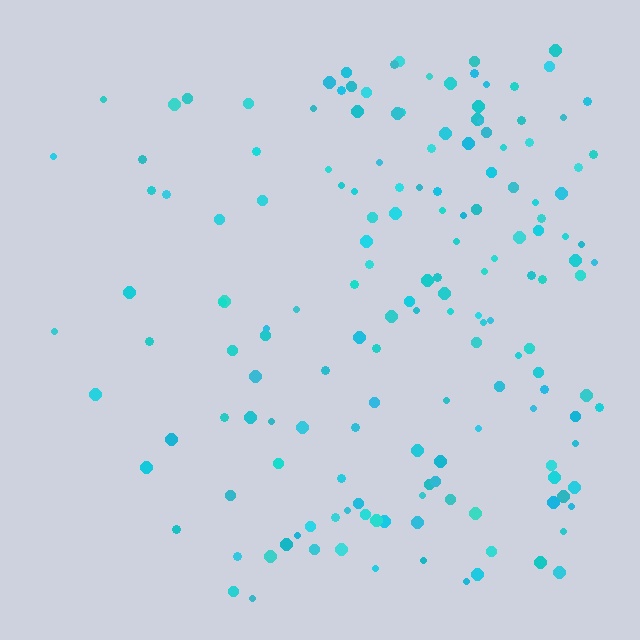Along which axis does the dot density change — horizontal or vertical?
Horizontal.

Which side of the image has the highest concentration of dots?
The right.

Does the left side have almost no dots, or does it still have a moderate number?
Still a moderate number, just noticeably fewer than the right.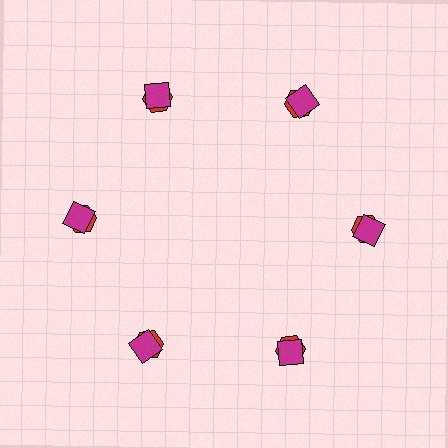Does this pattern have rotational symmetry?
Yes, this pattern has 6-fold rotational symmetry. It looks the same after rotating 60 degrees around the center.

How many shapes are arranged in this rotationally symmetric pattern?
There are 12 shapes, arranged in 6 groups of 2.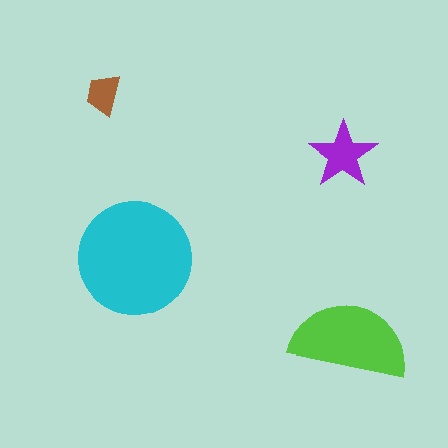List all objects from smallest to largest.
The brown trapezoid, the purple star, the lime semicircle, the cyan circle.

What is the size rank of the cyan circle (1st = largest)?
1st.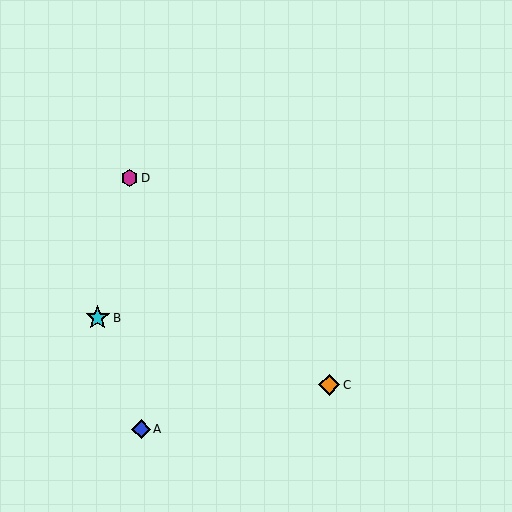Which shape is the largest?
The cyan star (labeled B) is the largest.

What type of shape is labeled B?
Shape B is a cyan star.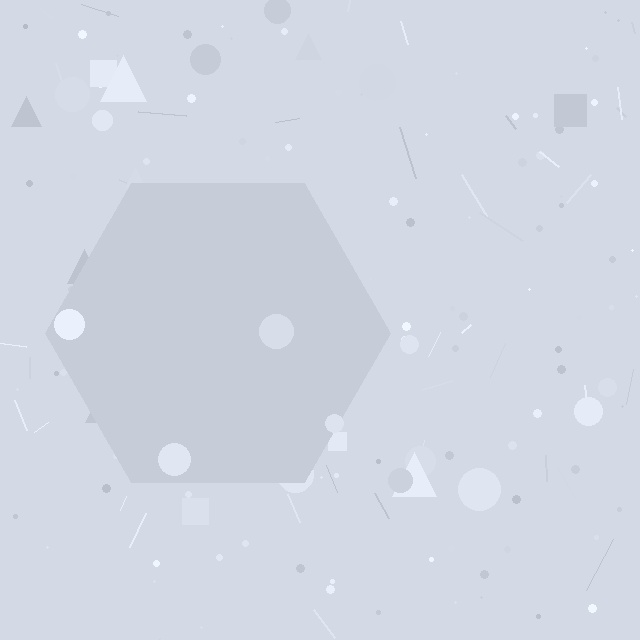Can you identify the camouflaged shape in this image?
The camouflaged shape is a hexagon.